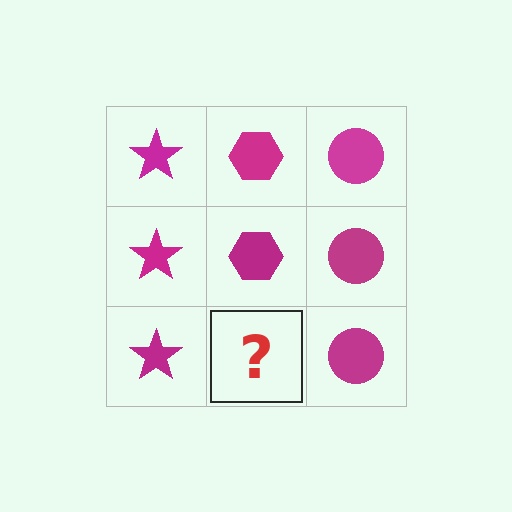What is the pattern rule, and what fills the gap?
The rule is that each column has a consistent shape. The gap should be filled with a magenta hexagon.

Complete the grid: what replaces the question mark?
The question mark should be replaced with a magenta hexagon.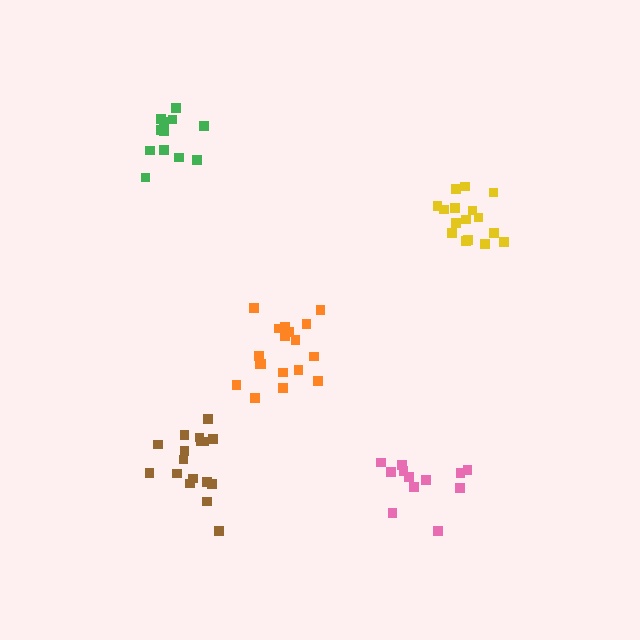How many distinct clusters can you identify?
There are 5 distinct clusters.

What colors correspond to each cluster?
The clusters are colored: orange, yellow, pink, green, brown.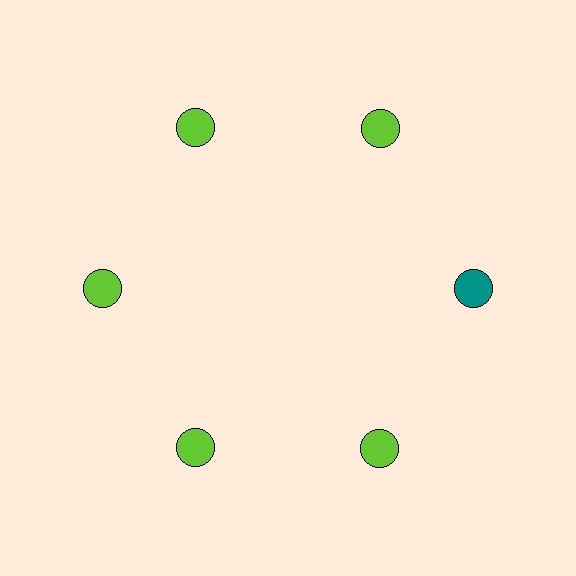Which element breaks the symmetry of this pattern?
The teal circle at roughly the 3 o'clock position breaks the symmetry. All other shapes are lime circles.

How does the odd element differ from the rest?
It has a different color: teal instead of lime.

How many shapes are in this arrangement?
There are 6 shapes arranged in a ring pattern.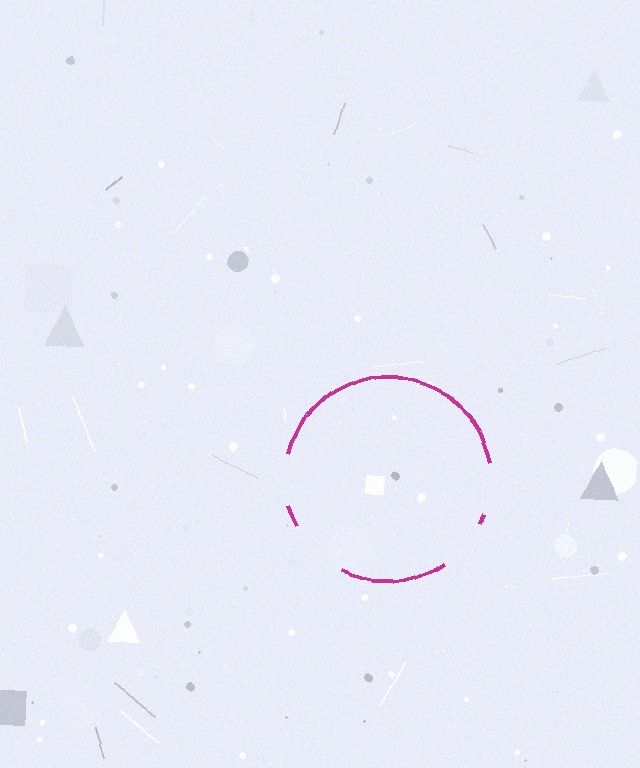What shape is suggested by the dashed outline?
The dashed outline suggests a circle.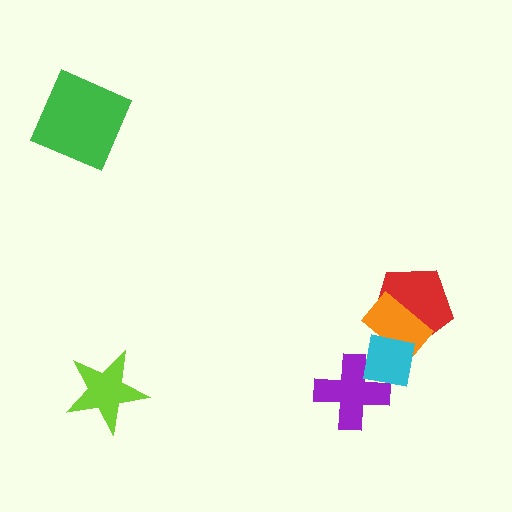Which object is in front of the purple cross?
The cyan square is in front of the purple cross.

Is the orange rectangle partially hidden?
Yes, it is partially covered by another shape.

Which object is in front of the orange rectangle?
The cyan square is in front of the orange rectangle.